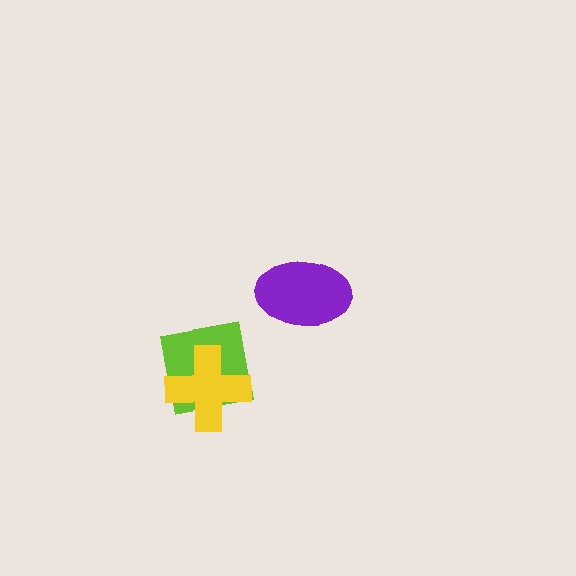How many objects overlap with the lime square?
1 object overlaps with the lime square.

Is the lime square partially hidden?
Yes, it is partially covered by another shape.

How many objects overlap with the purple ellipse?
0 objects overlap with the purple ellipse.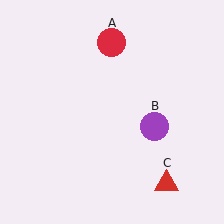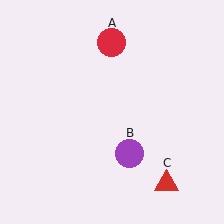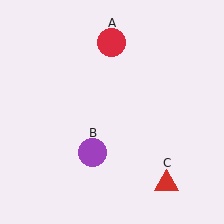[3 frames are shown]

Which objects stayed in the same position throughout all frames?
Red circle (object A) and red triangle (object C) remained stationary.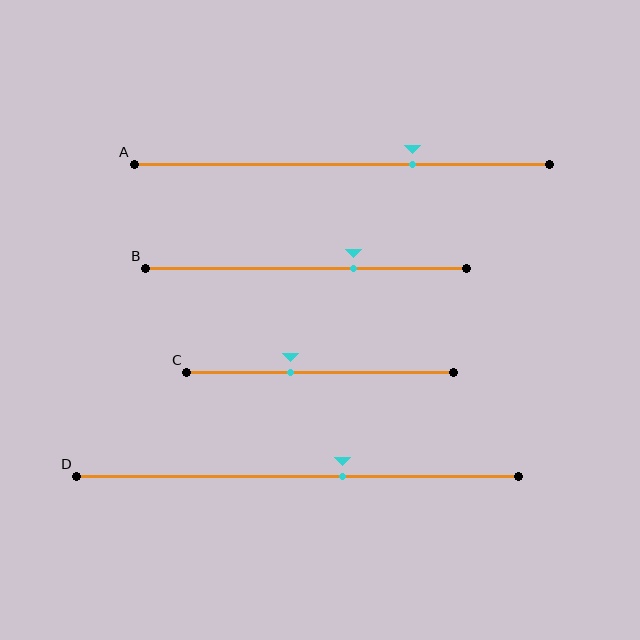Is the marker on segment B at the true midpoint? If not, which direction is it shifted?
No, the marker on segment B is shifted to the right by about 15% of the segment length.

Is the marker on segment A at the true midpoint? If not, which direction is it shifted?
No, the marker on segment A is shifted to the right by about 17% of the segment length.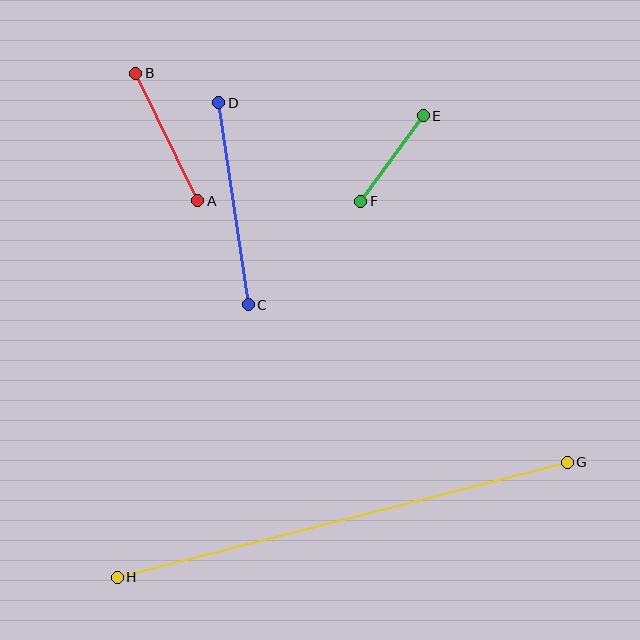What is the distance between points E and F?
The distance is approximately 106 pixels.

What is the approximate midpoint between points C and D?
The midpoint is at approximately (234, 204) pixels.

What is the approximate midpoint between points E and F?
The midpoint is at approximately (392, 159) pixels.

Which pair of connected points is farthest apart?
Points G and H are farthest apart.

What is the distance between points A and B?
The distance is approximately 141 pixels.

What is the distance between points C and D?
The distance is approximately 204 pixels.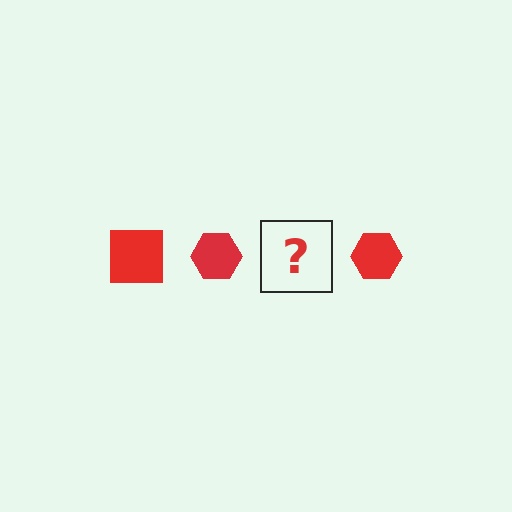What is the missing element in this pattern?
The missing element is a red square.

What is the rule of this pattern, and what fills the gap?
The rule is that the pattern cycles through square, hexagon shapes in red. The gap should be filled with a red square.